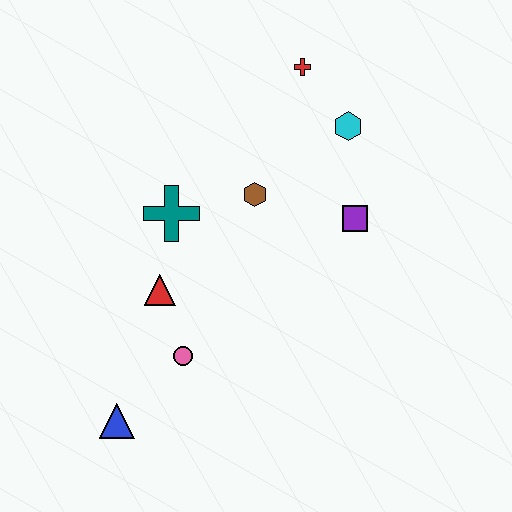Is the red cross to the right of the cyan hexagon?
No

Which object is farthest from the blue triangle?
The red cross is farthest from the blue triangle.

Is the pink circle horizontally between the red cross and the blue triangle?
Yes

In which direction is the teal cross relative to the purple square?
The teal cross is to the left of the purple square.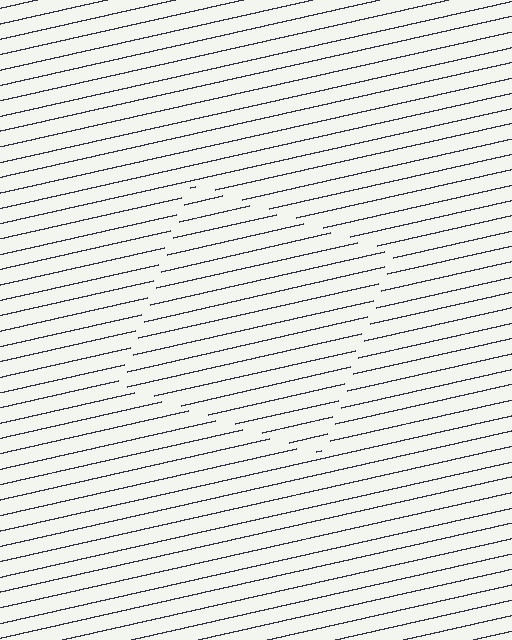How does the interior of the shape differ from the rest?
The interior of the shape contains the same grating, shifted by half a period — the contour is defined by the phase discontinuity where line-ends from the inner and outer gratings abut.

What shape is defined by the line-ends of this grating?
An illusory square. The interior of the shape contains the same grating, shifted by half a period — the contour is defined by the phase discontinuity where line-ends from the inner and outer gratings abut.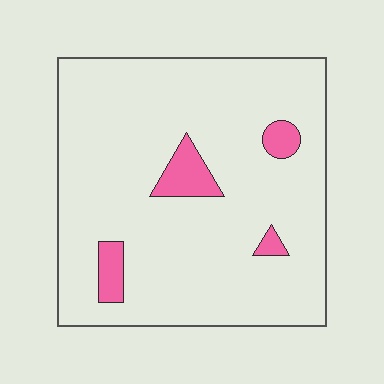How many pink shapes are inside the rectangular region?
4.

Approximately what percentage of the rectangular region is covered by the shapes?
Approximately 10%.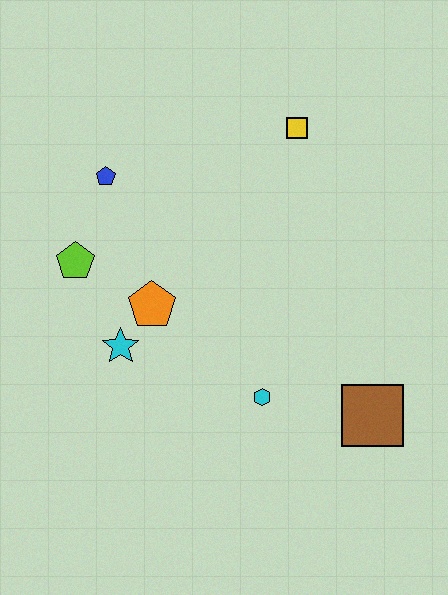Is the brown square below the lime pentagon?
Yes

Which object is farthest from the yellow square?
The brown square is farthest from the yellow square.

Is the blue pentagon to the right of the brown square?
No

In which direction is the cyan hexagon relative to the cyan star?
The cyan hexagon is to the right of the cyan star.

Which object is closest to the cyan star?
The orange pentagon is closest to the cyan star.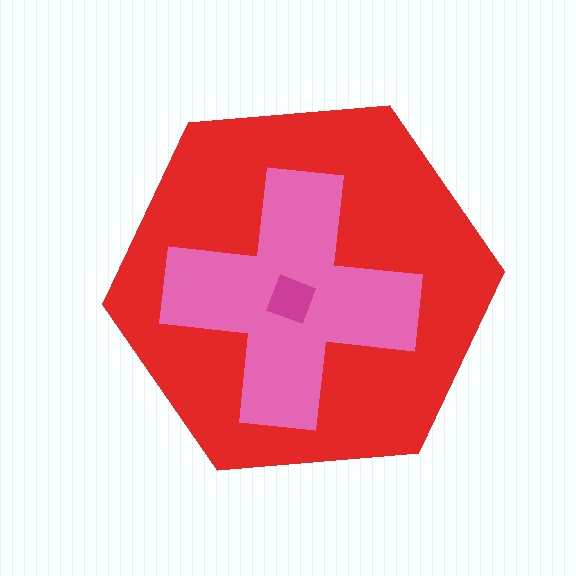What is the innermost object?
The magenta diamond.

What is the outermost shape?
The red hexagon.